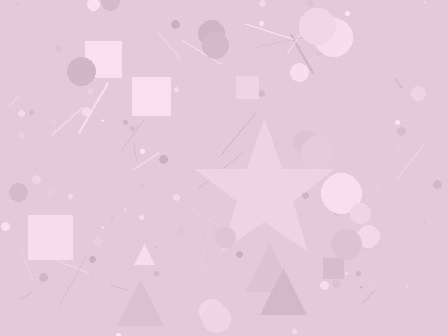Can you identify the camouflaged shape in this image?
The camouflaged shape is a star.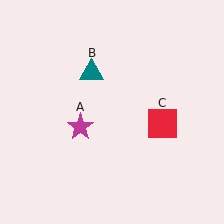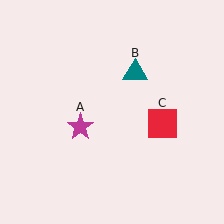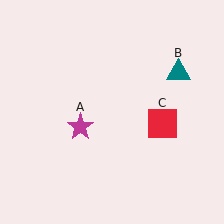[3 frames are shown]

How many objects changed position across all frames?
1 object changed position: teal triangle (object B).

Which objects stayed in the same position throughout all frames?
Magenta star (object A) and red square (object C) remained stationary.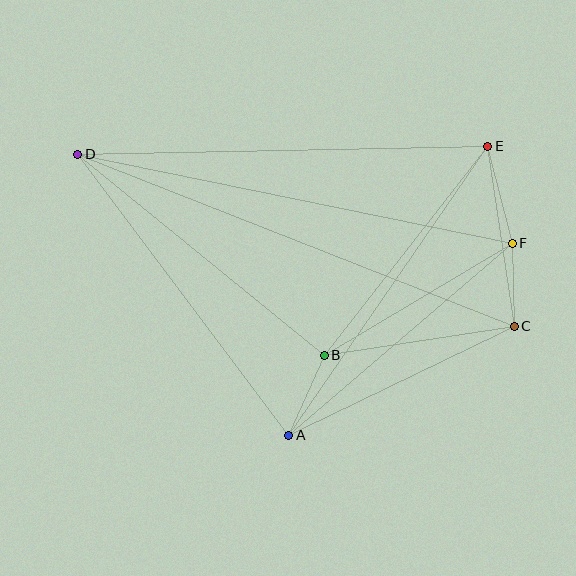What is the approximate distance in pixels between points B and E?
The distance between B and E is approximately 266 pixels.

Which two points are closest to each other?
Points C and F are closest to each other.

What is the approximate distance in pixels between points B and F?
The distance between B and F is approximately 219 pixels.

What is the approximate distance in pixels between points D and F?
The distance between D and F is approximately 443 pixels.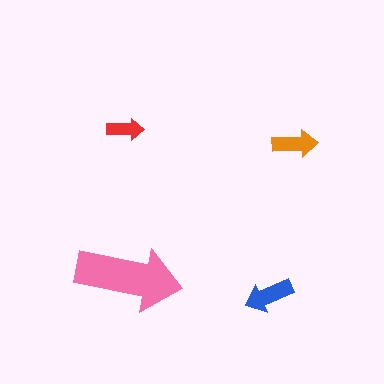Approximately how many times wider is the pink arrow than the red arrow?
About 3 times wider.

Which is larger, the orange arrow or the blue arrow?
The blue one.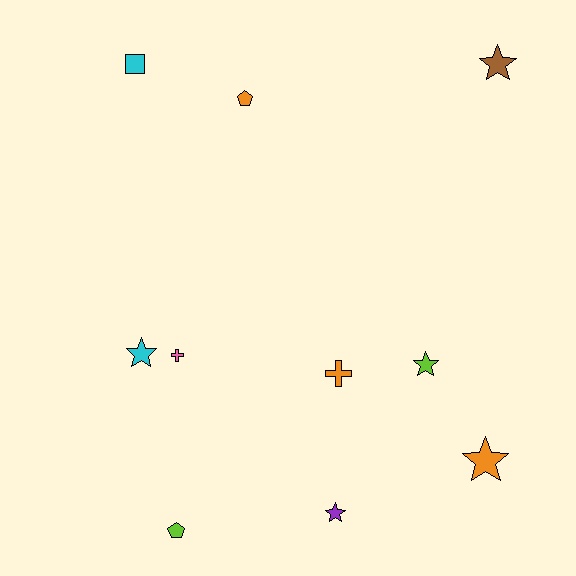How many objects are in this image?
There are 10 objects.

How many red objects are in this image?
There are no red objects.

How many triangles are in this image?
There are no triangles.